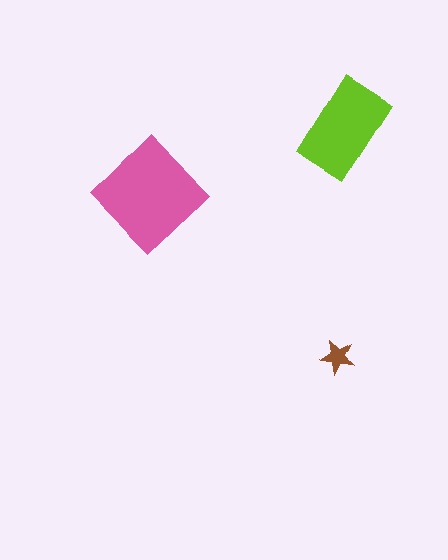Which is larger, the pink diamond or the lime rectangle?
The pink diamond.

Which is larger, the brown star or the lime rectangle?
The lime rectangle.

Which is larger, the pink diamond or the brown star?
The pink diamond.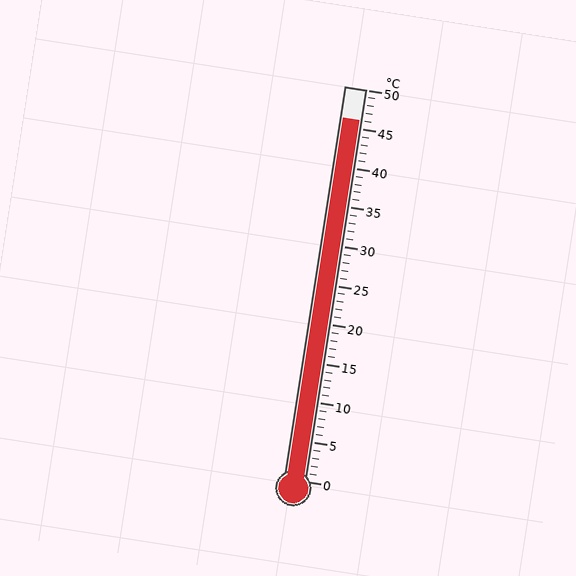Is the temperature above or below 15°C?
The temperature is above 15°C.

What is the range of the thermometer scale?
The thermometer scale ranges from 0°C to 50°C.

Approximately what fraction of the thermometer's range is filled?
The thermometer is filled to approximately 90% of its range.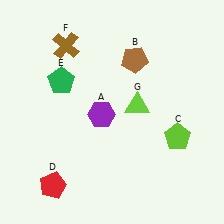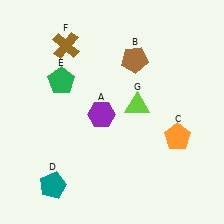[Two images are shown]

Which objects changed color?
C changed from lime to orange. D changed from red to teal.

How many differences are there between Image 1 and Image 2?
There are 2 differences between the two images.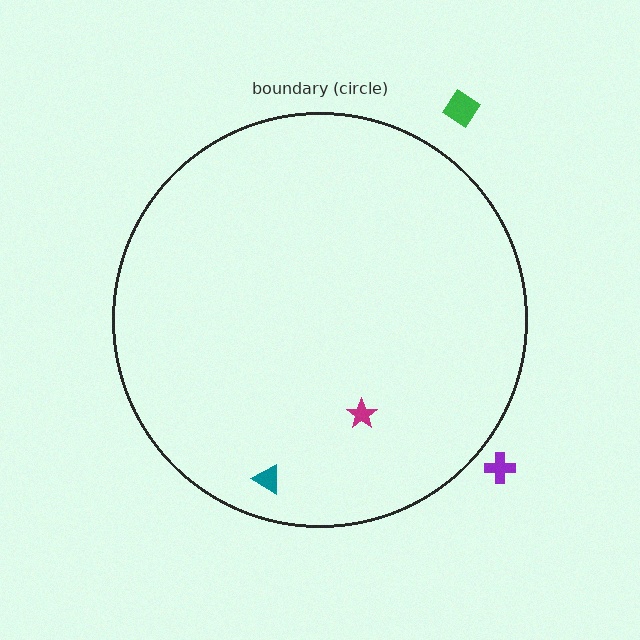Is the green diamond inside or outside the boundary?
Outside.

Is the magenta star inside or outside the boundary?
Inside.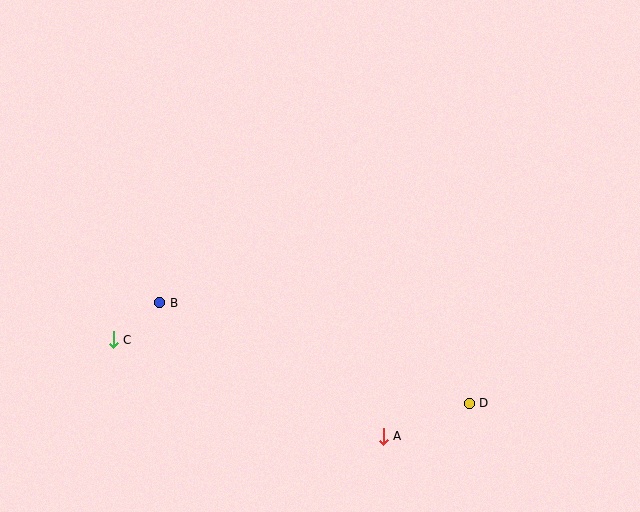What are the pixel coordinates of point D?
Point D is at (469, 403).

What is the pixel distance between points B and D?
The distance between B and D is 325 pixels.